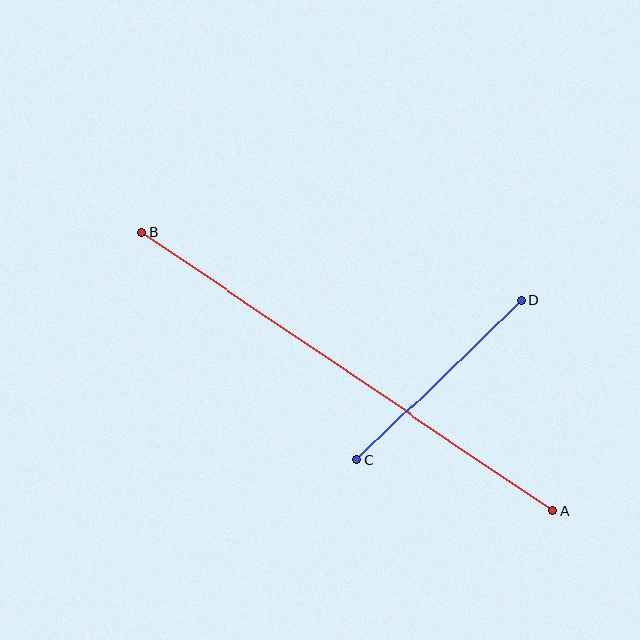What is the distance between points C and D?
The distance is approximately 229 pixels.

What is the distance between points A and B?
The distance is approximately 496 pixels.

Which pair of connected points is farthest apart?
Points A and B are farthest apart.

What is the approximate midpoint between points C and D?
The midpoint is at approximately (439, 380) pixels.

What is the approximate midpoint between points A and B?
The midpoint is at approximately (348, 372) pixels.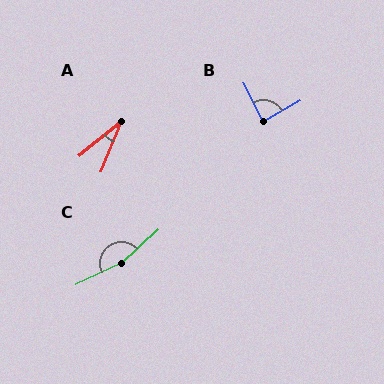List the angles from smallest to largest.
A (29°), B (87°), C (163°).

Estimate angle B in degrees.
Approximately 87 degrees.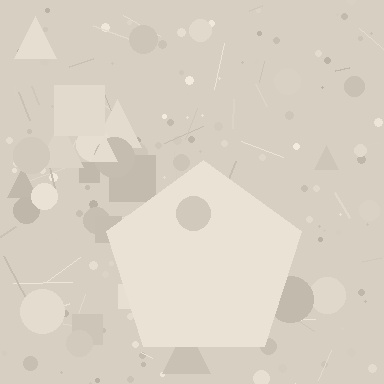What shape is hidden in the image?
A pentagon is hidden in the image.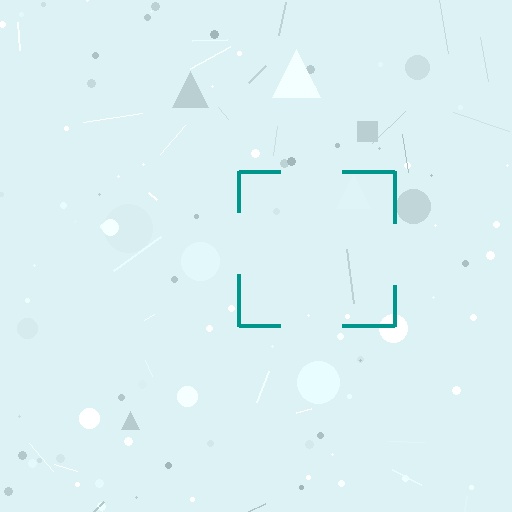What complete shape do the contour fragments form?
The contour fragments form a square.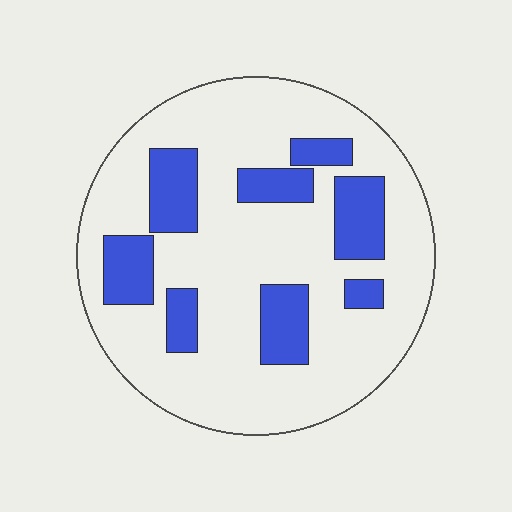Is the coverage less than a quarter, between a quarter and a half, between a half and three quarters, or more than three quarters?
Less than a quarter.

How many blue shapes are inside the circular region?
8.